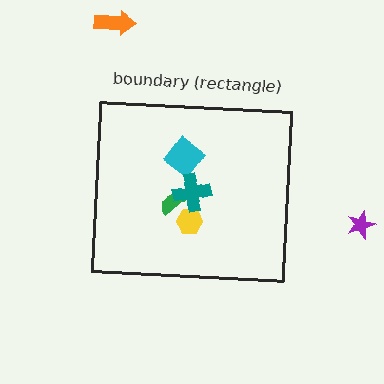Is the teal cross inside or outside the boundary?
Inside.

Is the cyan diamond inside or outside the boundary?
Inside.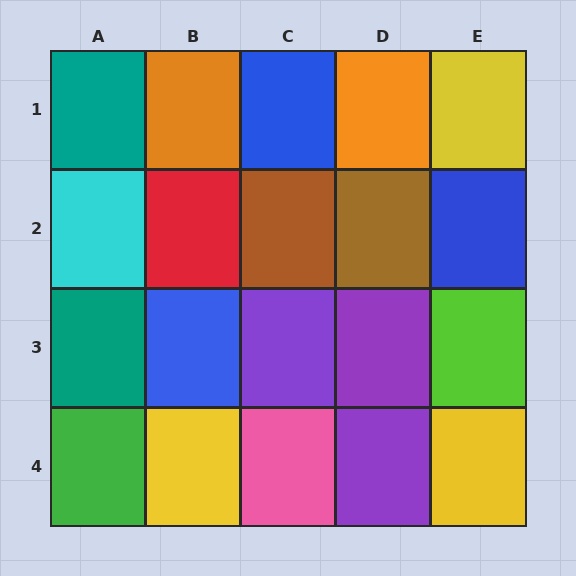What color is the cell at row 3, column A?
Teal.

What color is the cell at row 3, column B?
Blue.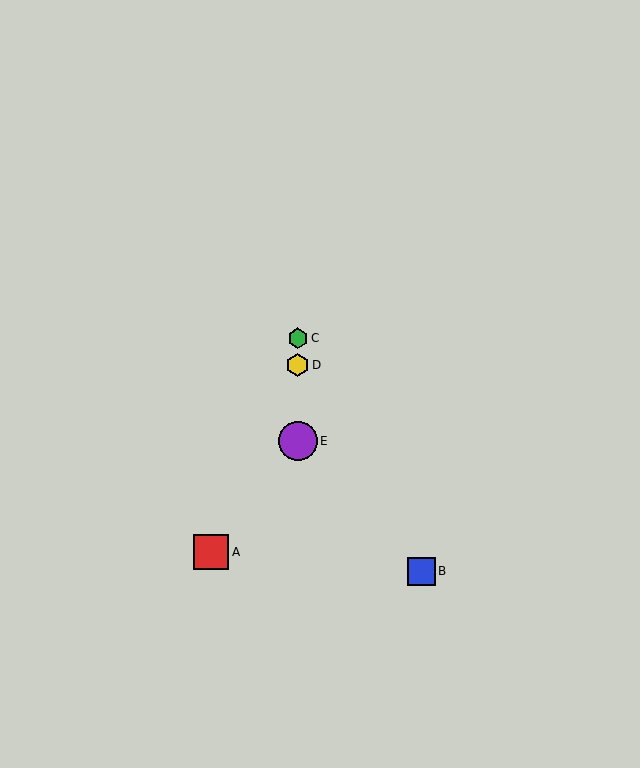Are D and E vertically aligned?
Yes, both are at x≈298.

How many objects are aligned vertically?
3 objects (C, D, E) are aligned vertically.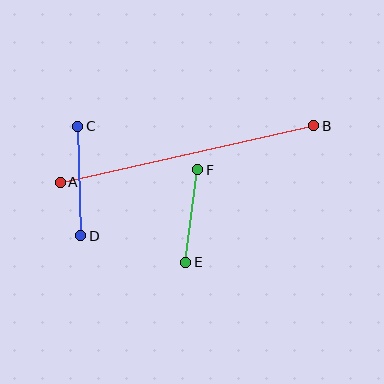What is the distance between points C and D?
The distance is approximately 109 pixels.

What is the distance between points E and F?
The distance is approximately 93 pixels.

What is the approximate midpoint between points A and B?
The midpoint is at approximately (187, 154) pixels.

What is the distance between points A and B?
The distance is approximately 260 pixels.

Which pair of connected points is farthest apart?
Points A and B are farthest apart.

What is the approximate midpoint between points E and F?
The midpoint is at approximately (192, 216) pixels.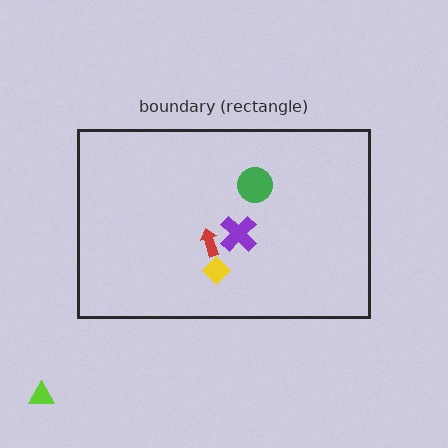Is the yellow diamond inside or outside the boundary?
Inside.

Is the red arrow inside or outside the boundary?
Inside.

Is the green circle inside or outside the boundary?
Inside.